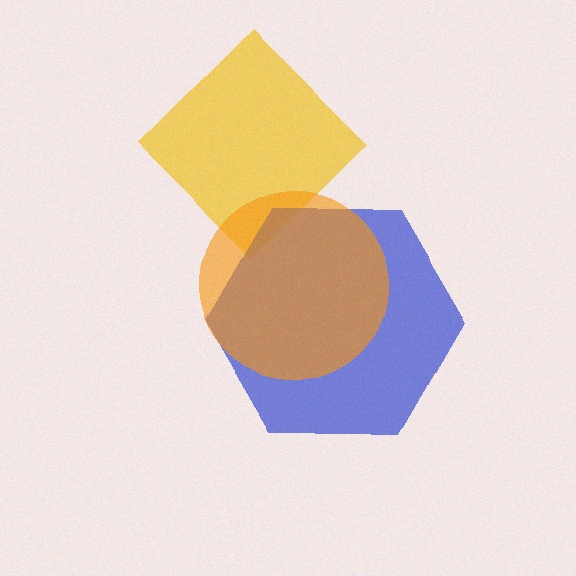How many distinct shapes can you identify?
There are 3 distinct shapes: a yellow diamond, a blue hexagon, an orange circle.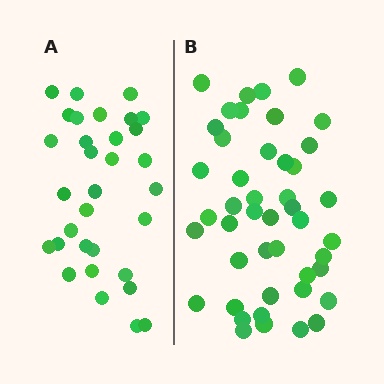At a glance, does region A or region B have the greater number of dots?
Region B (the right region) has more dots.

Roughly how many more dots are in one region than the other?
Region B has approximately 15 more dots than region A.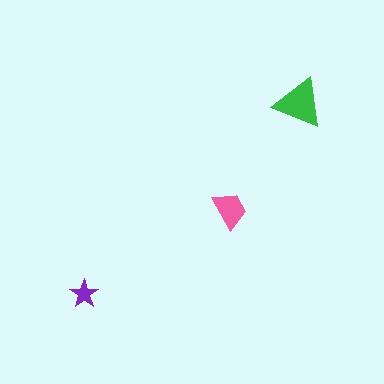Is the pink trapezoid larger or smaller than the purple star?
Larger.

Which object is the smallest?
The purple star.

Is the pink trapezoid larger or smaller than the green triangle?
Smaller.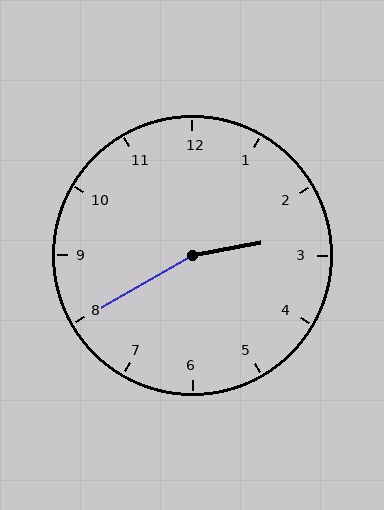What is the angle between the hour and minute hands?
Approximately 160 degrees.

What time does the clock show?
2:40.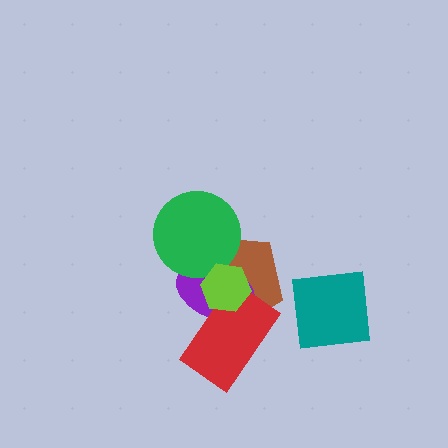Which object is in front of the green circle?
The lime hexagon is in front of the green circle.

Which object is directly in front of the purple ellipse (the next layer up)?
The green circle is directly in front of the purple ellipse.